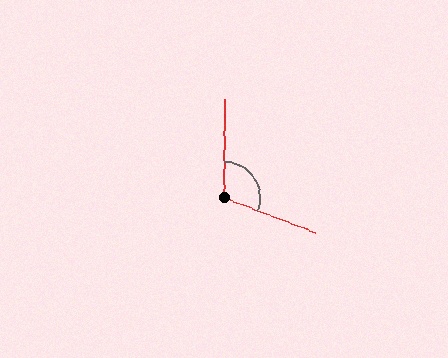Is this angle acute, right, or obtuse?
It is obtuse.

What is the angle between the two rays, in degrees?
Approximately 111 degrees.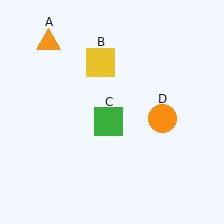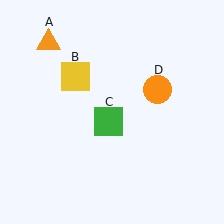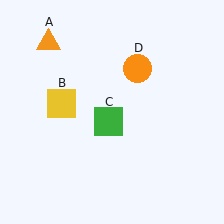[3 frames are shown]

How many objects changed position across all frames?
2 objects changed position: yellow square (object B), orange circle (object D).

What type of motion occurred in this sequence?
The yellow square (object B), orange circle (object D) rotated counterclockwise around the center of the scene.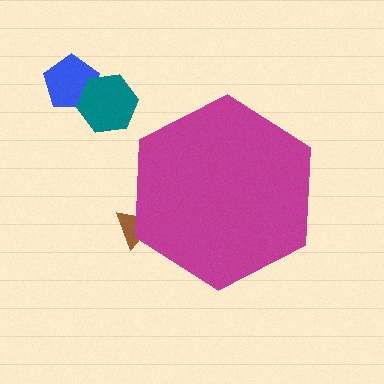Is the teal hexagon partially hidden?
No, the teal hexagon is fully visible.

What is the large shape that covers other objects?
A magenta hexagon.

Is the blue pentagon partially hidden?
No, the blue pentagon is fully visible.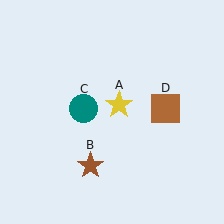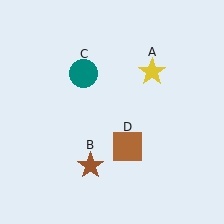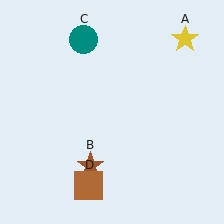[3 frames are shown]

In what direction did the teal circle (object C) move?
The teal circle (object C) moved up.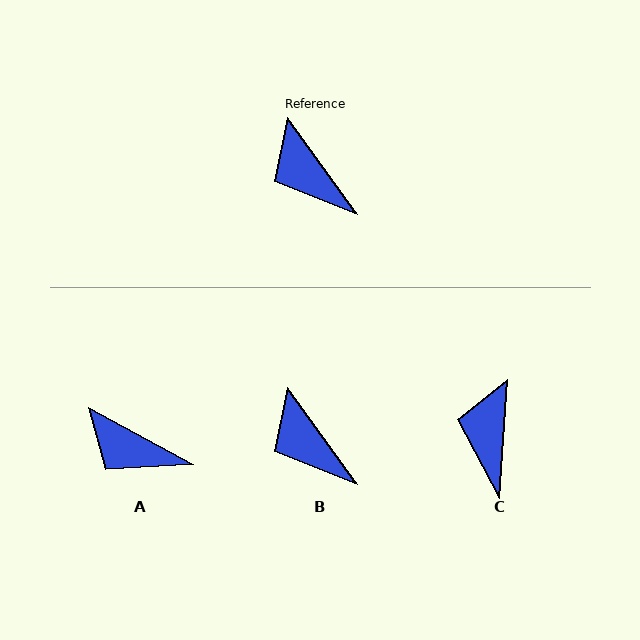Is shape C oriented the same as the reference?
No, it is off by about 40 degrees.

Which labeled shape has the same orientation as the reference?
B.